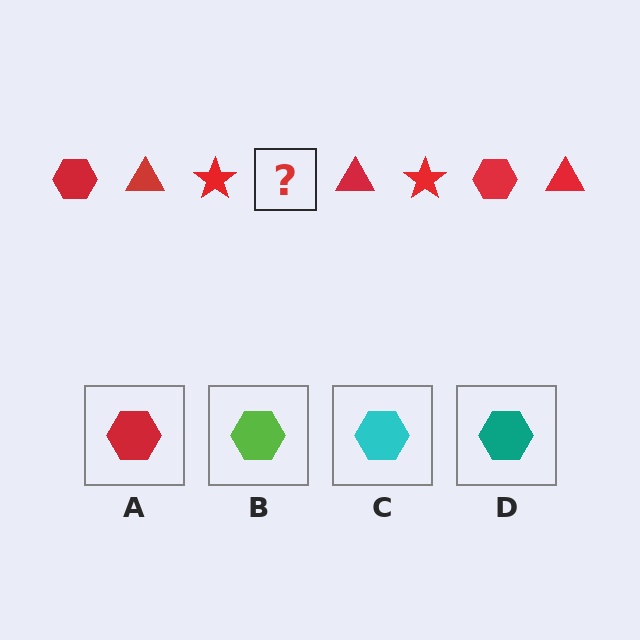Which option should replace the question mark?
Option A.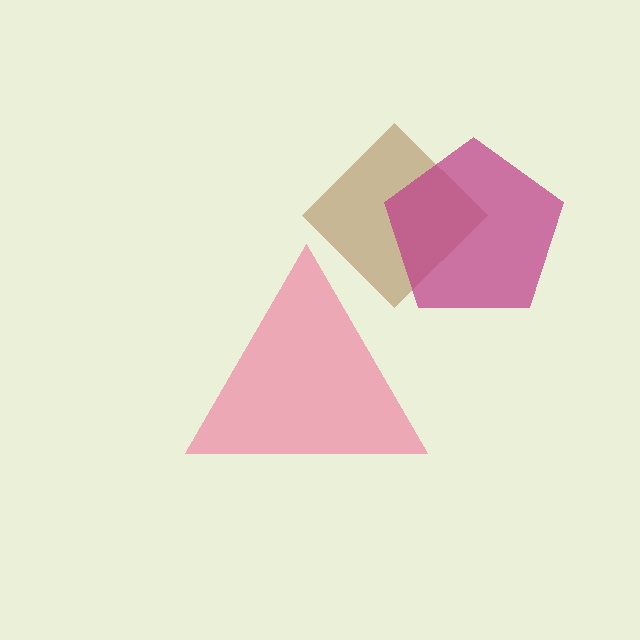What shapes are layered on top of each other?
The layered shapes are: a brown diamond, a magenta pentagon, a pink triangle.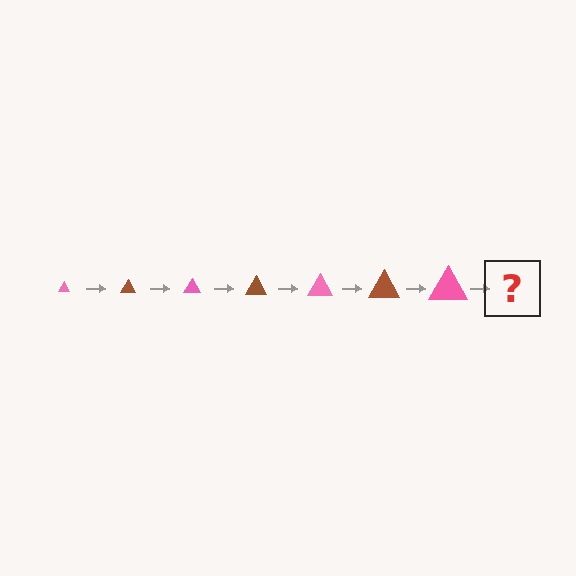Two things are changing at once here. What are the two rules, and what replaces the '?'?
The two rules are that the triangle grows larger each step and the color cycles through pink and brown. The '?' should be a brown triangle, larger than the previous one.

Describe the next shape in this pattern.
It should be a brown triangle, larger than the previous one.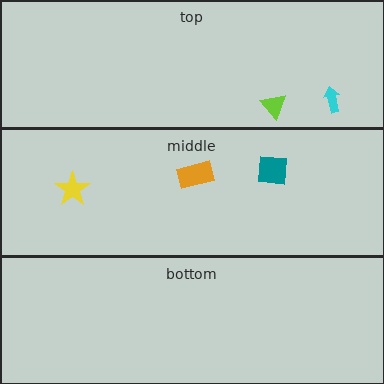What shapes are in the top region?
The lime triangle, the cyan arrow.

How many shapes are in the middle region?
3.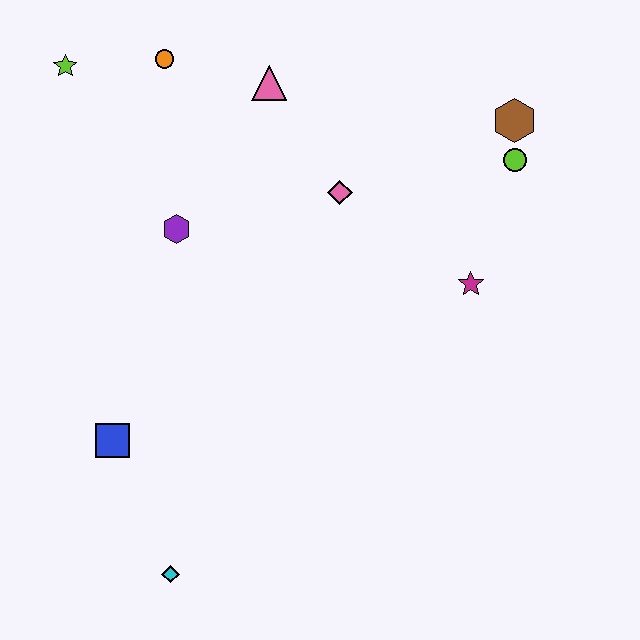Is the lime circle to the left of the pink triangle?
No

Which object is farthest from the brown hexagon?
The cyan diamond is farthest from the brown hexagon.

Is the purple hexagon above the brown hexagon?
No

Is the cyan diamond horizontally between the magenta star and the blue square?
Yes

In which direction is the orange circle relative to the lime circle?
The orange circle is to the left of the lime circle.